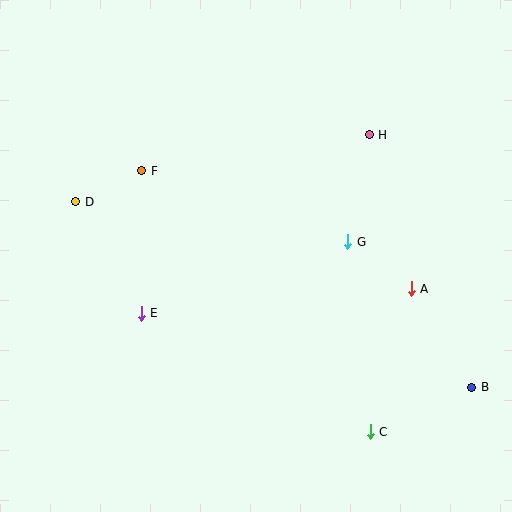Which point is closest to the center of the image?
Point G at (348, 242) is closest to the center.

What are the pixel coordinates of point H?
Point H is at (369, 135).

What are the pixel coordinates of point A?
Point A is at (411, 289).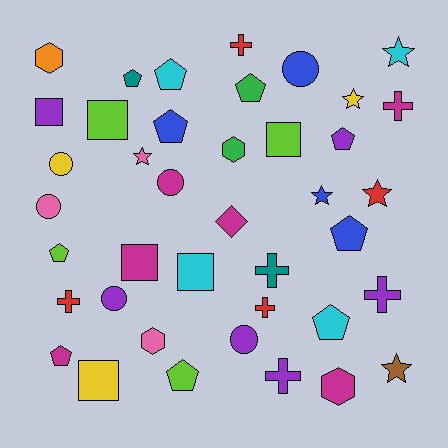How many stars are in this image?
There are 6 stars.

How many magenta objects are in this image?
There are 6 magenta objects.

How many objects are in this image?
There are 40 objects.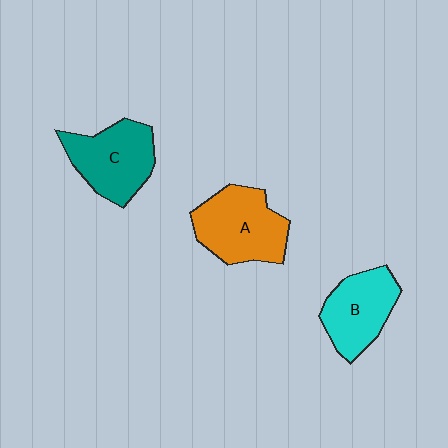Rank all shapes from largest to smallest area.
From largest to smallest: A (orange), C (teal), B (cyan).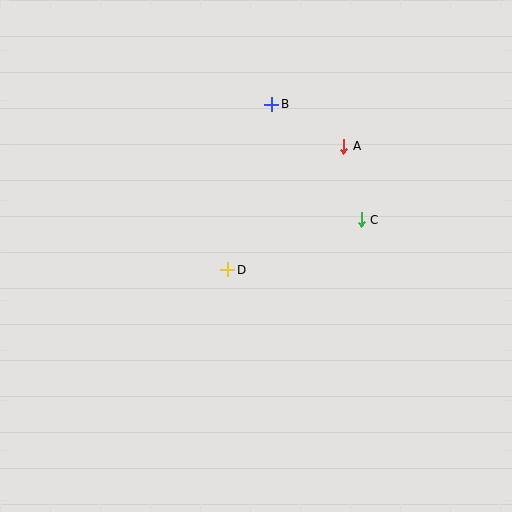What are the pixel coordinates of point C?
Point C is at (361, 220).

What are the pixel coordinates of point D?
Point D is at (228, 270).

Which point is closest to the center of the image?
Point D at (228, 270) is closest to the center.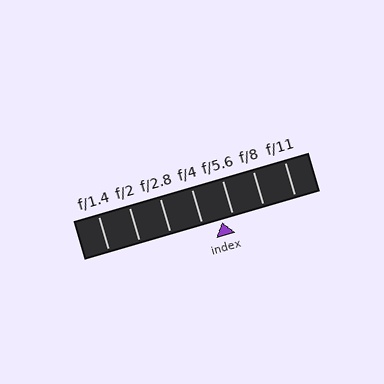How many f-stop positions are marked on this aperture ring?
There are 7 f-stop positions marked.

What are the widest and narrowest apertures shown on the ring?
The widest aperture shown is f/1.4 and the narrowest is f/11.